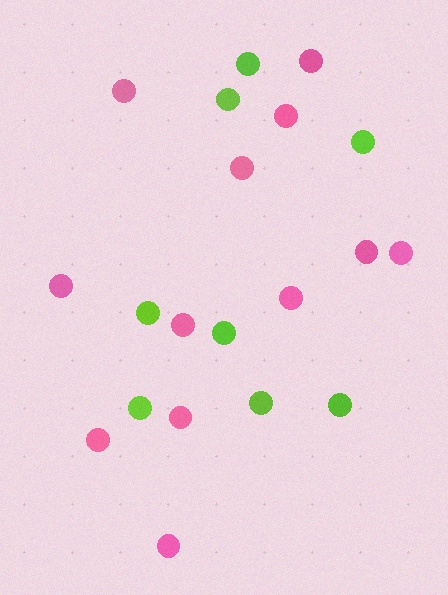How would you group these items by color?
There are 2 groups: one group of lime circles (8) and one group of pink circles (12).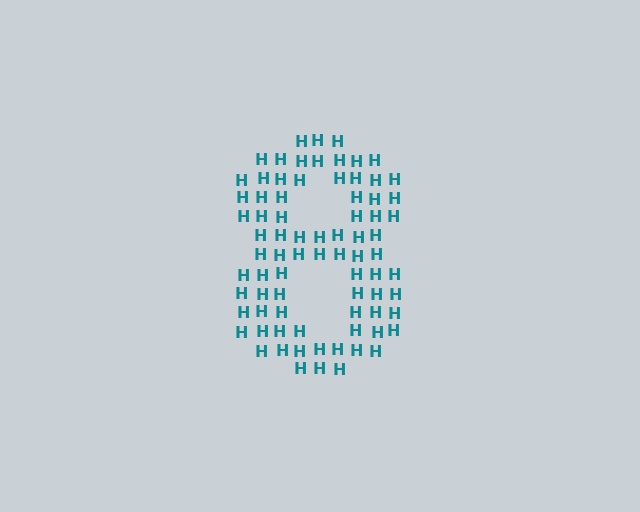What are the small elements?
The small elements are letter H's.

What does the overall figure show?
The overall figure shows the digit 8.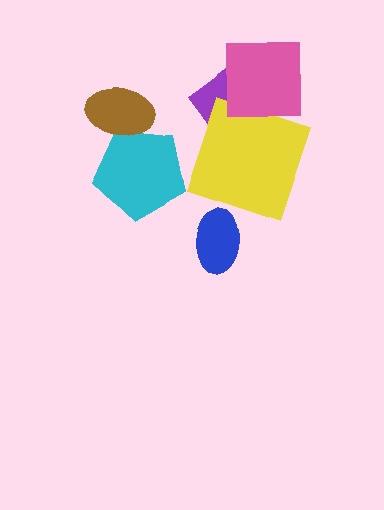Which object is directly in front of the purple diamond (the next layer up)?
The yellow square is directly in front of the purple diamond.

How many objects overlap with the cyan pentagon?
1 object overlaps with the cyan pentagon.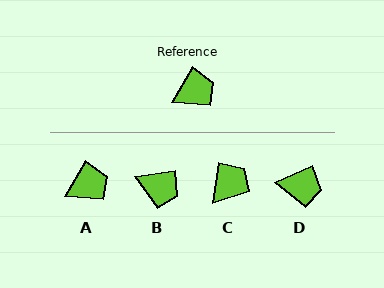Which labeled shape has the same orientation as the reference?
A.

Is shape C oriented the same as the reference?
No, it is off by about 22 degrees.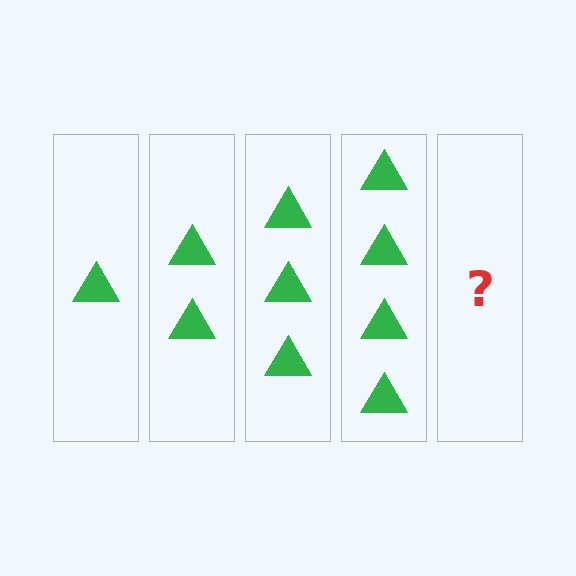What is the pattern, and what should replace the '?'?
The pattern is that each step adds one more triangle. The '?' should be 5 triangles.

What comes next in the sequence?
The next element should be 5 triangles.